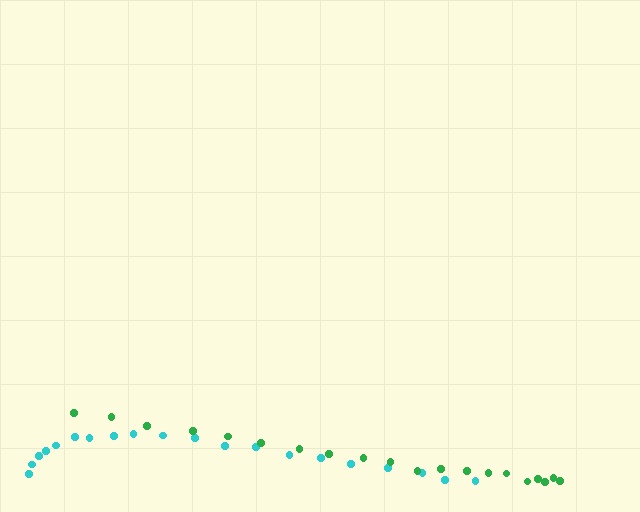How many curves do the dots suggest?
There are 2 distinct paths.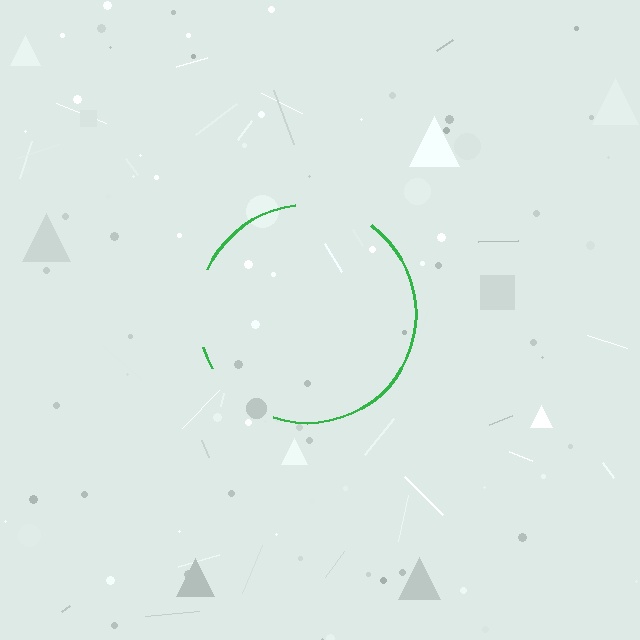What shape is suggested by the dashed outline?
The dashed outline suggests a circle.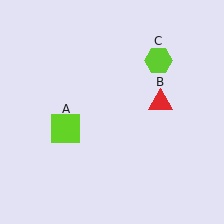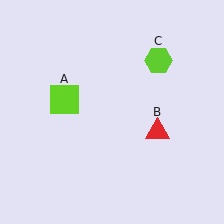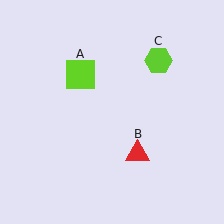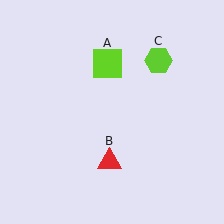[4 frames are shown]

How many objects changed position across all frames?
2 objects changed position: lime square (object A), red triangle (object B).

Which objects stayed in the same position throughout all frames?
Lime hexagon (object C) remained stationary.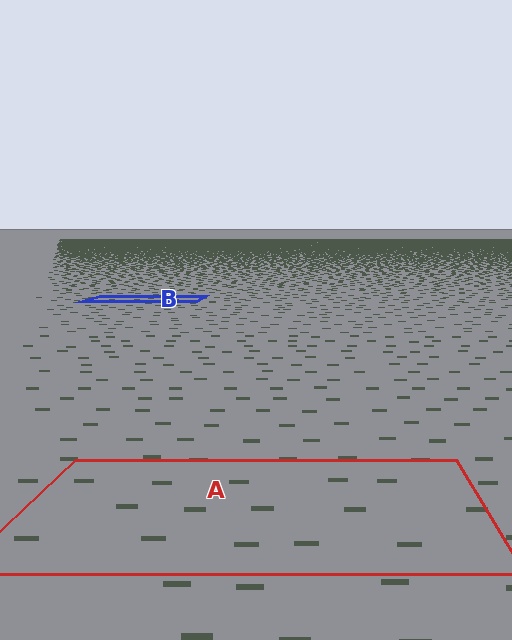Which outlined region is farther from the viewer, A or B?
Region B is farther from the viewer — the texture elements inside it appear smaller and more densely packed.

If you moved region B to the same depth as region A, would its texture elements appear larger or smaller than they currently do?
They would appear larger. At a closer depth, the same texture elements are projected at a bigger on-screen size.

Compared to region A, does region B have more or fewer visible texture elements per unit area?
Region B has more texture elements per unit area — they are packed more densely because it is farther away.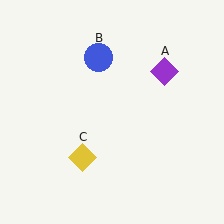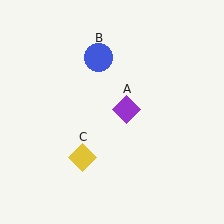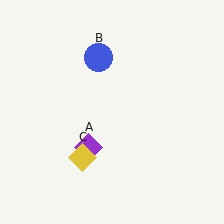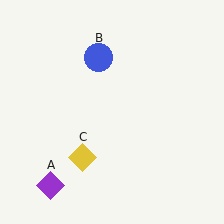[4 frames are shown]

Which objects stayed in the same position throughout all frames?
Blue circle (object B) and yellow diamond (object C) remained stationary.